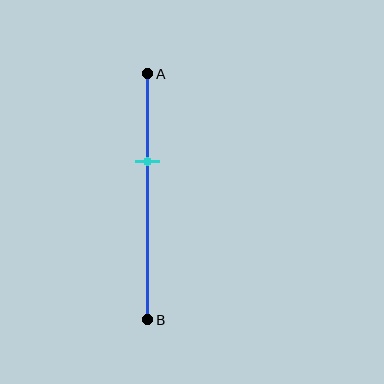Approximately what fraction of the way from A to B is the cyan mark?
The cyan mark is approximately 35% of the way from A to B.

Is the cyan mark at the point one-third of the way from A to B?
Yes, the mark is approximately at the one-third point.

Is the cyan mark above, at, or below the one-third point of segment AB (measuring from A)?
The cyan mark is approximately at the one-third point of segment AB.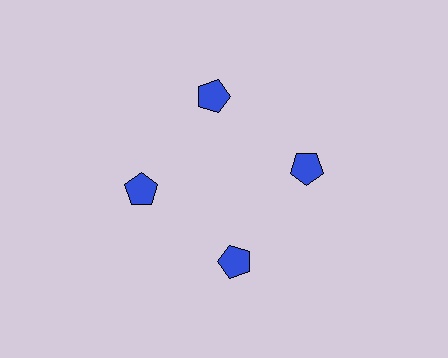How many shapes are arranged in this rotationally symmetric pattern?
There are 4 shapes, arranged in 4 groups of 1.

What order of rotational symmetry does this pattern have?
This pattern has 4-fold rotational symmetry.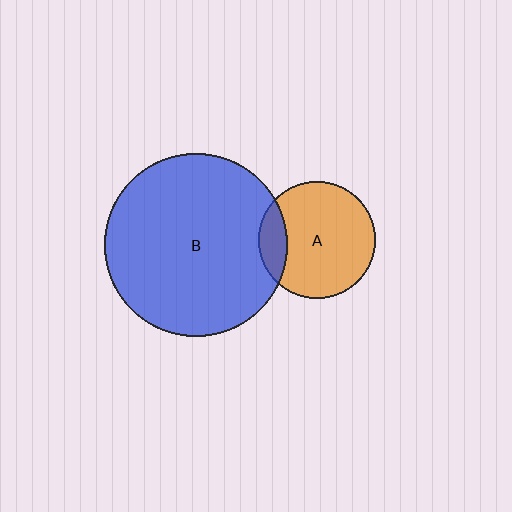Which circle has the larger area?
Circle B (blue).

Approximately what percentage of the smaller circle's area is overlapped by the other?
Approximately 15%.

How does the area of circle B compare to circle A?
Approximately 2.5 times.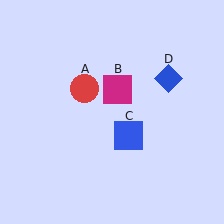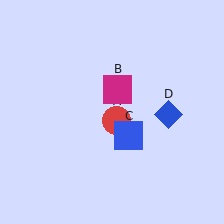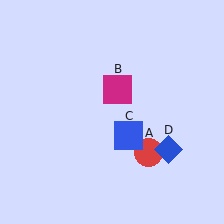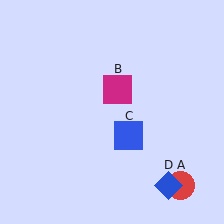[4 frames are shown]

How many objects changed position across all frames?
2 objects changed position: red circle (object A), blue diamond (object D).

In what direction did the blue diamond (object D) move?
The blue diamond (object D) moved down.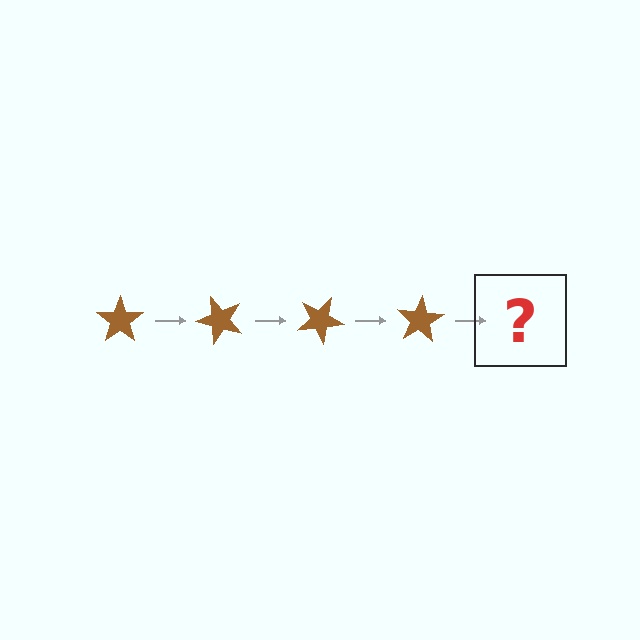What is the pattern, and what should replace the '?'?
The pattern is that the star rotates 50 degrees each step. The '?' should be a brown star rotated 200 degrees.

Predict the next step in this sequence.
The next step is a brown star rotated 200 degrees.